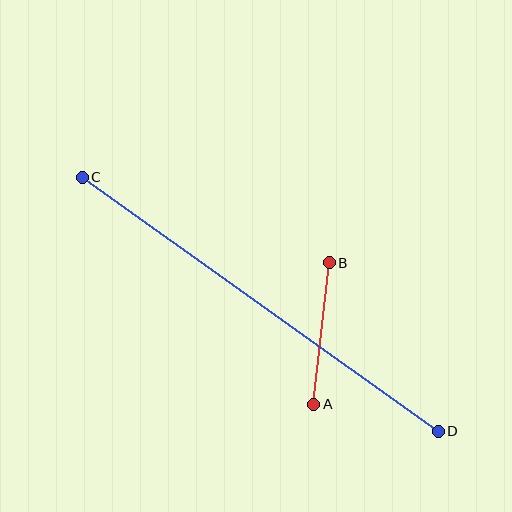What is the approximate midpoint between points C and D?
The midpoint is at approximately (260, 304) pixels.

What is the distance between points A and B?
The distance is approximately 143 pixels.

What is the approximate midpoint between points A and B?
The midpoint is at approximately (322, 334) pixels.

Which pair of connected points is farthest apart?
Points C and D are farthest apart.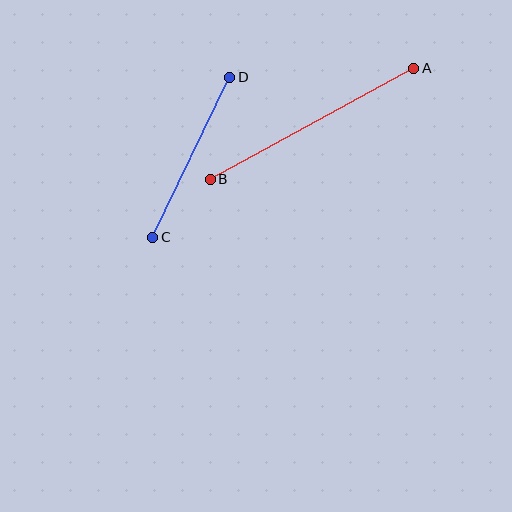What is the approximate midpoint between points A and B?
The midpoint is at approximately (312, 124) pixels.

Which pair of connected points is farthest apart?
Points A and B are farthest apart.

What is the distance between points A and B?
The distance is approximately 232 pixels.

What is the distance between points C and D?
The distance is approximately 178 pixels.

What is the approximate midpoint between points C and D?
The midpoint is at approximately (191, 157) pixels.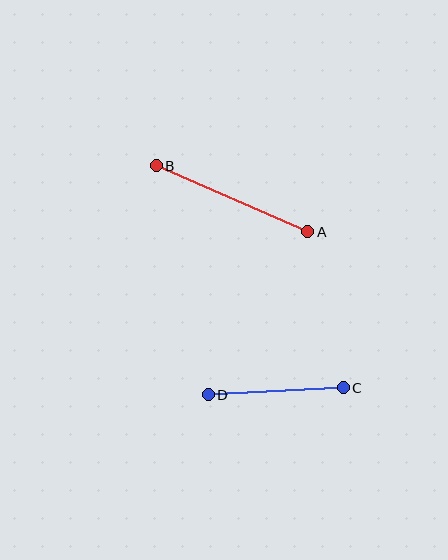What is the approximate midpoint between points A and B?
The midpoint is at approximately (232, 199) pixels.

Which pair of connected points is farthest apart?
Points A and B are farthest apart.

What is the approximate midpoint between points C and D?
The midpoint is at approximately (276, 391) pixels.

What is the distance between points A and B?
The distance is approximately 166 pixels.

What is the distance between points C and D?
The distance is approximately 136 pixels.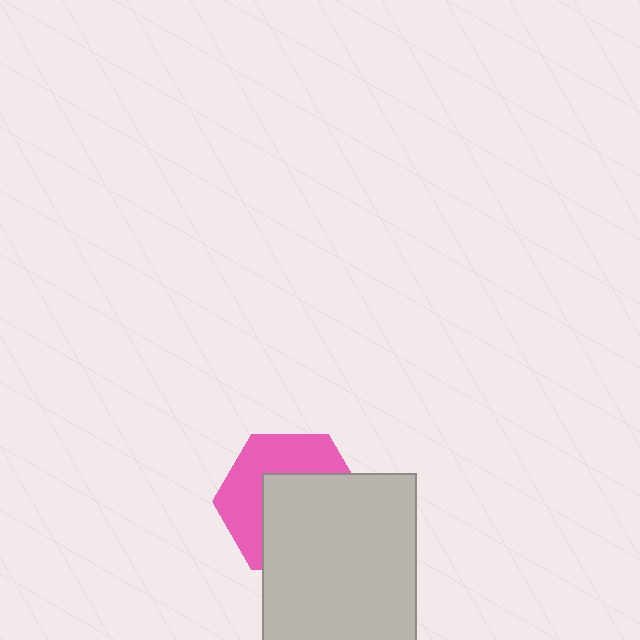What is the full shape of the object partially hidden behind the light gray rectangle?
The partially hidden object is a pink hexagon.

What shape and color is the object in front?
The object in front is a light gray rectangle.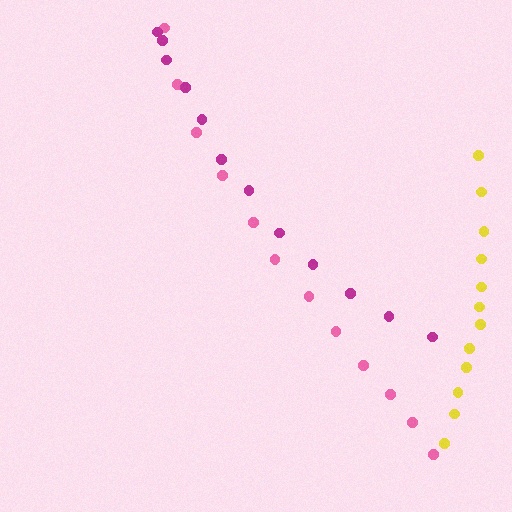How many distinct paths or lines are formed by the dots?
There are 3 distinct paths.